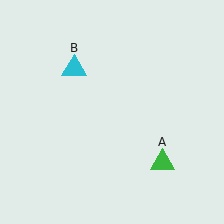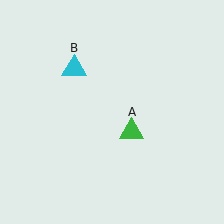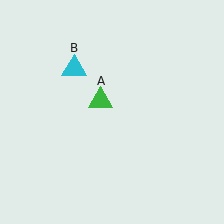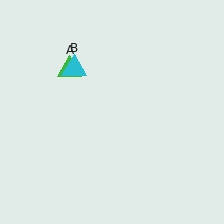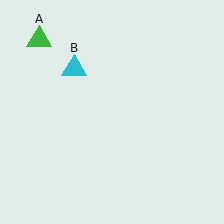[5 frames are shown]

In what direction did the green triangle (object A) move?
The green triangle (object A) moved up and to the left.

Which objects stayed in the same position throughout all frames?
Cyan triangle (object B) remained stationary.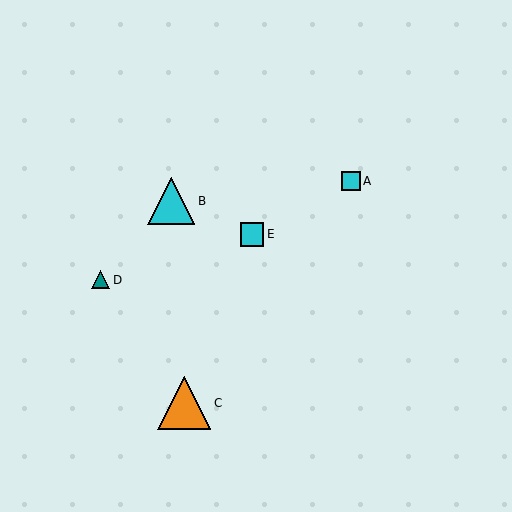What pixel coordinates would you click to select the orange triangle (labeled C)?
Click at (184, 403) to select the orange triangle C.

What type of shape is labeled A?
Shape A is a cyan square.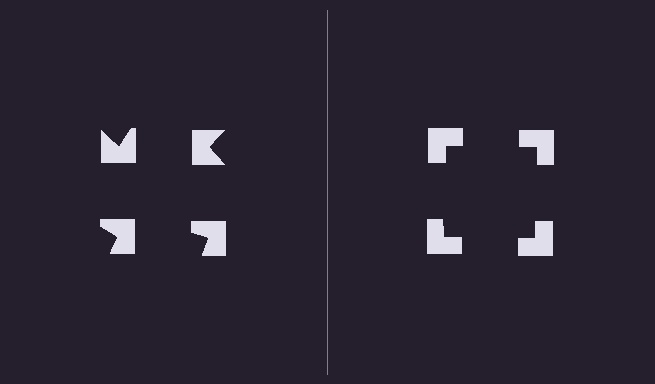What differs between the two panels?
The notched squares are positioned identically on both sides; only the wedge orientations differ. On the right they align to a square; on the left they are misaligned.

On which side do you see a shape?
An illusory square appears on the right side. On the left side the wedge cuts are rotated, so no coherent shape forms.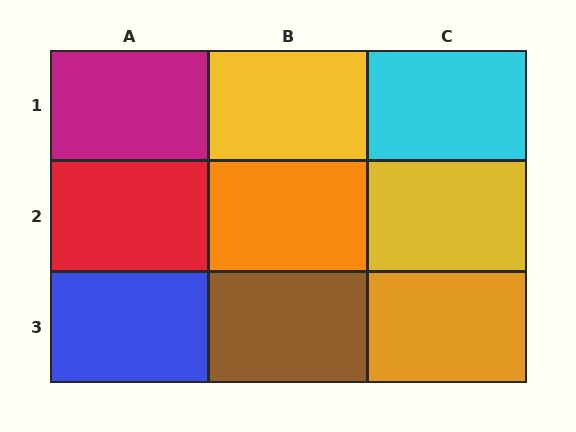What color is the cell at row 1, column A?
Magenta.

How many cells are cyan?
1 cell is cyan.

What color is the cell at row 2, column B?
Orange.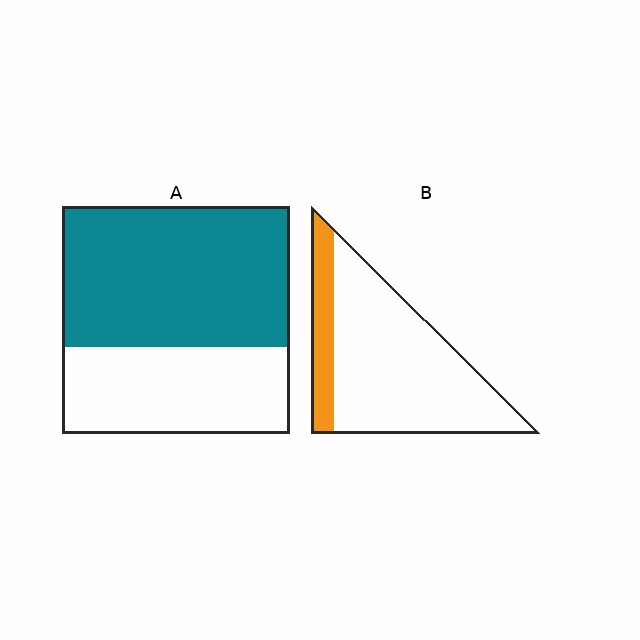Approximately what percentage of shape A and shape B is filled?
A is approximately 60% and B is approximately 20%.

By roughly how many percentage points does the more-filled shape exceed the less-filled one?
By roughly 45 percentage points (A over B).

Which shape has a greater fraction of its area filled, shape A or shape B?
Shape A.